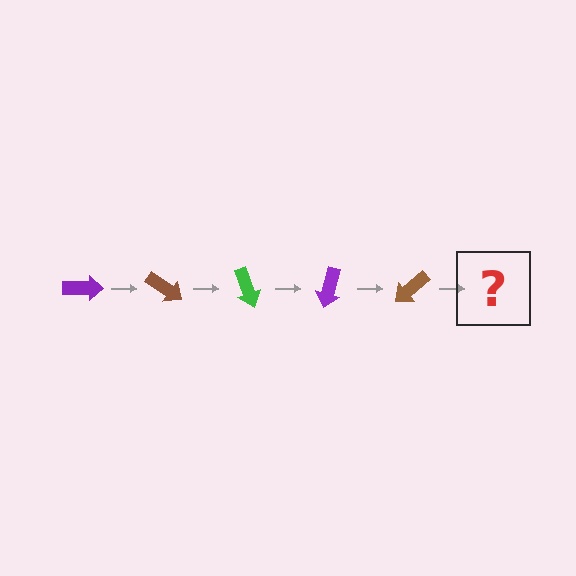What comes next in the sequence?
The next element should be a green arrow, rotated 175 degrees from the start.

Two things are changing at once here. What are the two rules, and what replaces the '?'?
The two rules are that it rotates 35 degrees each step and the color cycles through purple, brown, and green. The '?' should be a green arrow, rotated 175 degrees from the start.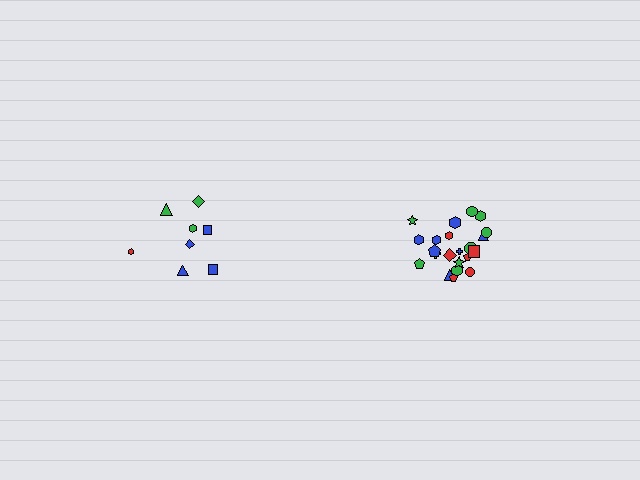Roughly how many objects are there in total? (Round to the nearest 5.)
Roughly 30 objects in total.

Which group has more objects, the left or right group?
The right group.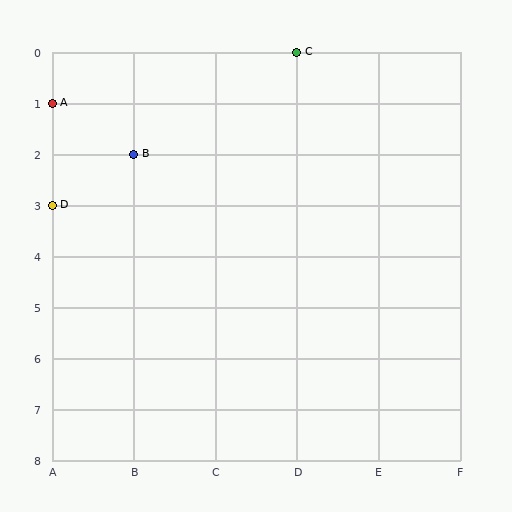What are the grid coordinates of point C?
Point C is at grid coordinates (D, 0).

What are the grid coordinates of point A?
Point A is at grid coordinates (A, 1).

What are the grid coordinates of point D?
Point D is at grid coordinates (A, 3).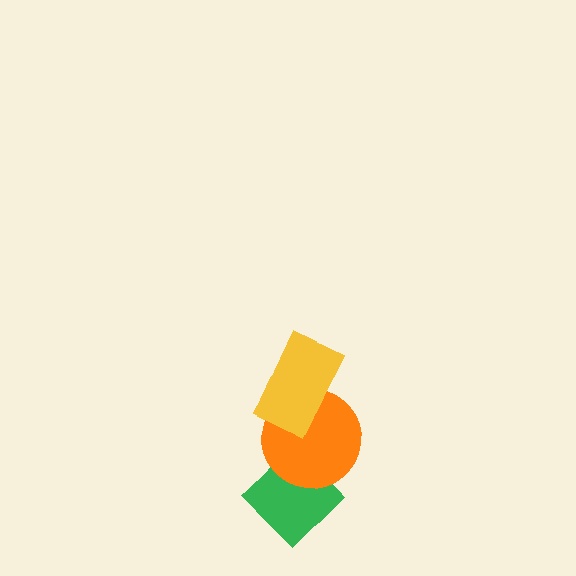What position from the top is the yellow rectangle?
The yellow rectangle is 1st from the top.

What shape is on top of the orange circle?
The yellow rectangle is on top of the orange circle.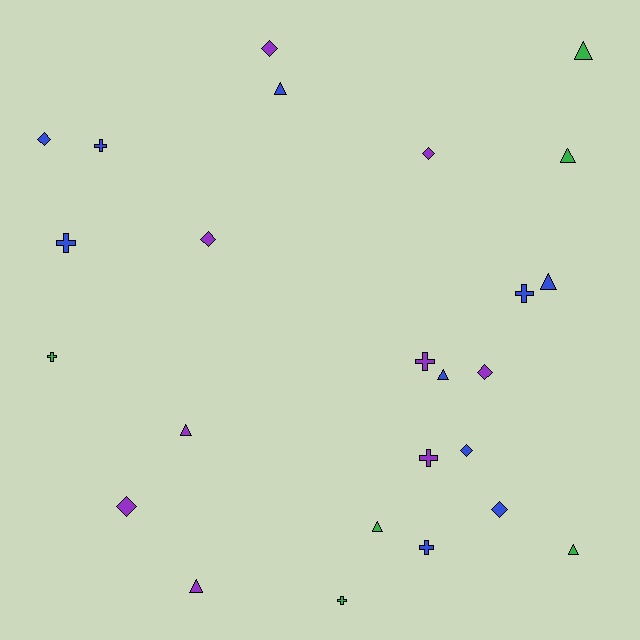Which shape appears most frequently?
Triangle, with 9 objects.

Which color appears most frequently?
Blue, with 10 objects.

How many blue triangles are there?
There are 3 blue triangles.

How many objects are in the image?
There are 25 objects.